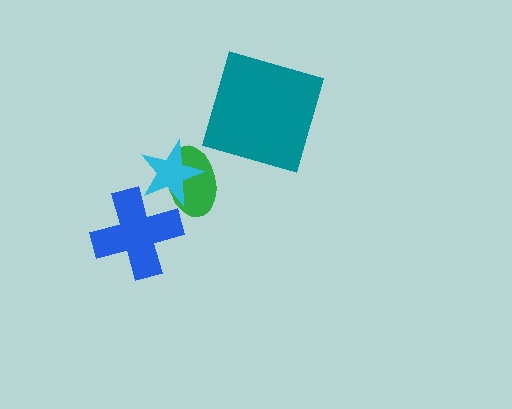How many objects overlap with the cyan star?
2 objects overlap with the cyan star.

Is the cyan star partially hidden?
No, no other shape covers it.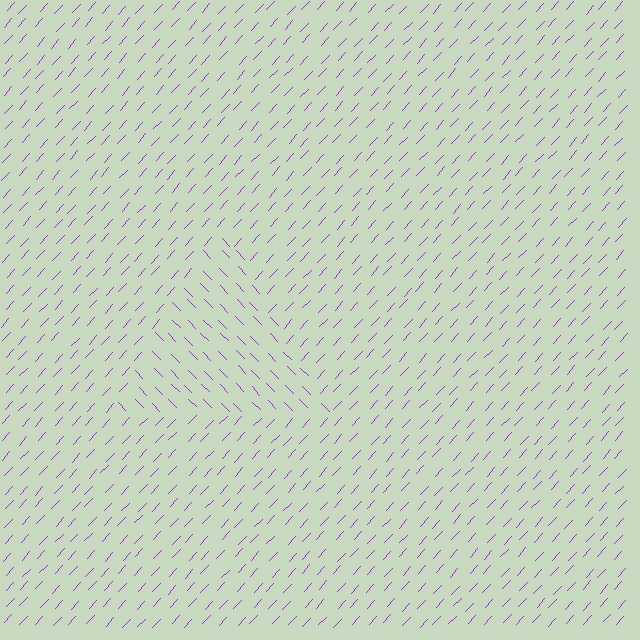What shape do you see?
I see a triangle.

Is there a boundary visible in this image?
Yes, there is a texture boundary formed by a change in line orientation.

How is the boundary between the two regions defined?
The boundary is defined purely by a change in line orientation (approximately 87 degrees difference). All lines are the same color and thickness.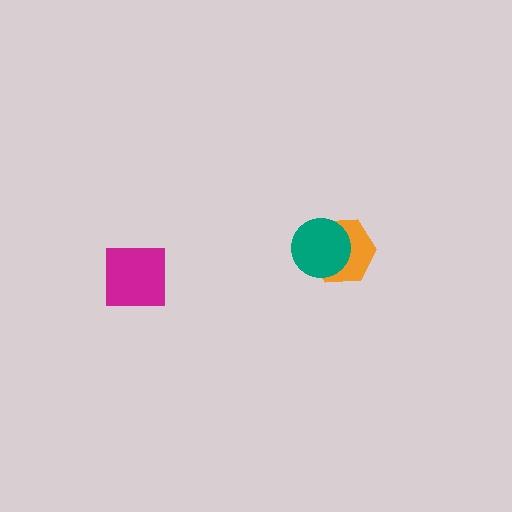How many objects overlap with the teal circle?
1 object overlaps with the teal circle.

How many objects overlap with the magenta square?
0 objects overlap with the magenta square.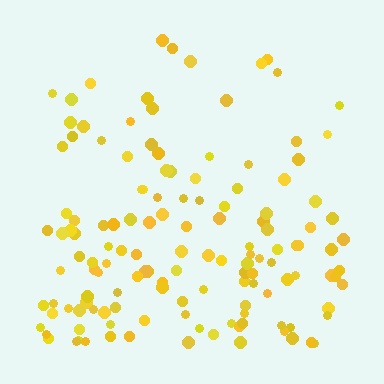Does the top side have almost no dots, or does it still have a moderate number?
Still a moderate number, just noticeably fewer than the bottom.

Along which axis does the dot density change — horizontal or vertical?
Vertical.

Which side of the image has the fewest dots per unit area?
The top.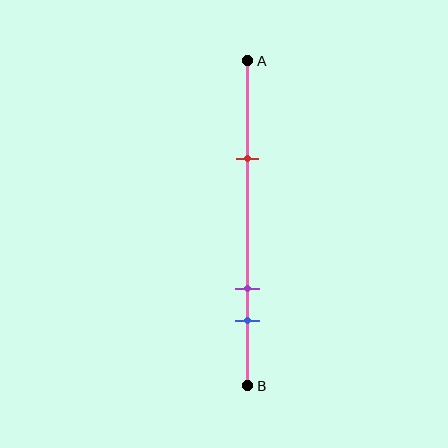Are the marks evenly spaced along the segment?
No, the marks are not evenly spaced.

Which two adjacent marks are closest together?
The purple and blue marks are the closest adjacent pair.